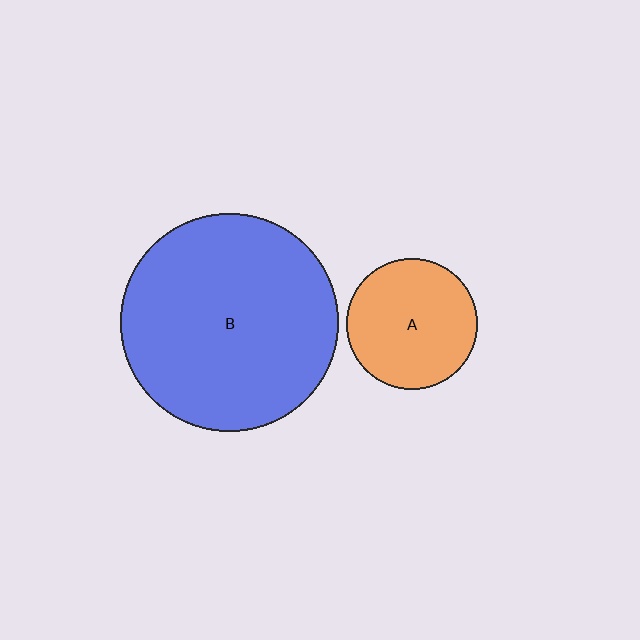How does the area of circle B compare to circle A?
Approximately 2.8 times.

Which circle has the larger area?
Circle B (blue).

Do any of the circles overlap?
No, none of the circles overlap.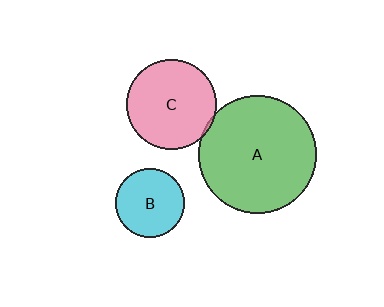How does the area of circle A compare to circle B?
Approximately 3.0 times.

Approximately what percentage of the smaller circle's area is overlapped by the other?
Approximately 5%.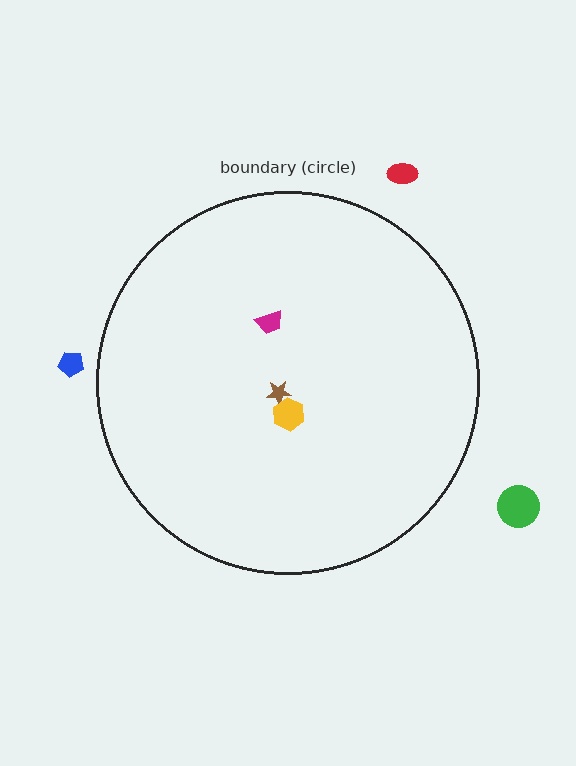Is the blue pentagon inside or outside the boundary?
Outside.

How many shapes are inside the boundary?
3 inside, 3 outside.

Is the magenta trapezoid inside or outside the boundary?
Inside.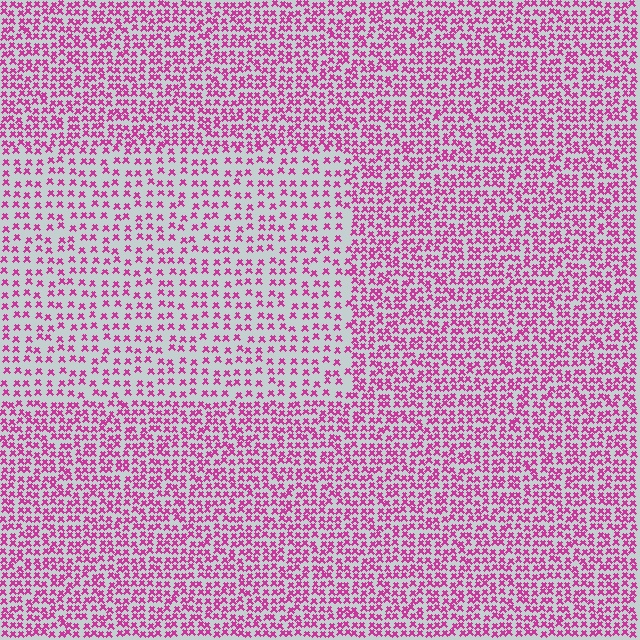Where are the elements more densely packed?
The elements are more densely packed outside the rectangle boundary.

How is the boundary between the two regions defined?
The boundary is defined by a change in element density (approximately 1.8x ratio). All elements are the same color, size, and shape.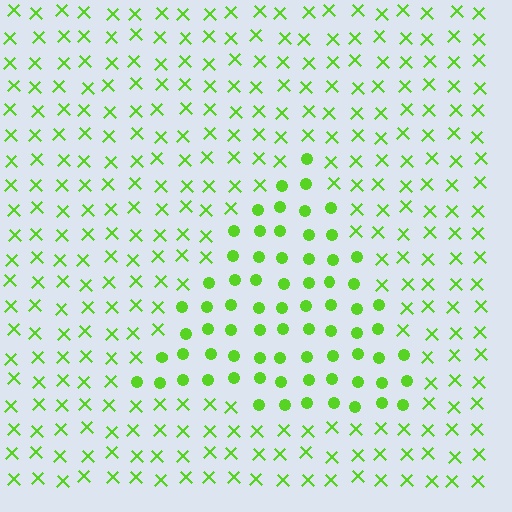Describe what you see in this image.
The image is filled with small lime elements arranged in a uniform grid. A triangle-shaped region contains circles, while the surrounding area contains X marks. The boundary is defined purely by the change in element shape.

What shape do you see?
I see a triangle.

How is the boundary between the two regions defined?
The boundary is defined by a change in element shape: circles inside vs. X marks outside. All elements share the same color and spacing.